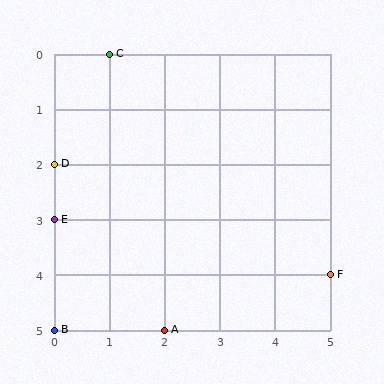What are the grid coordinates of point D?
Point D is at grid coordinates (0, 2).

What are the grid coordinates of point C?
Point C is at grid coordinates (1, 0).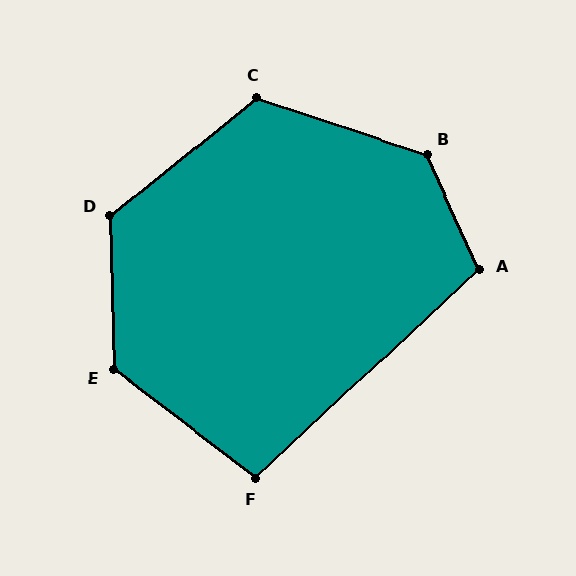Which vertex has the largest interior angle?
B, at approximately 133 degrees.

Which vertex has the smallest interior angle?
F, at approximately 100 degrees.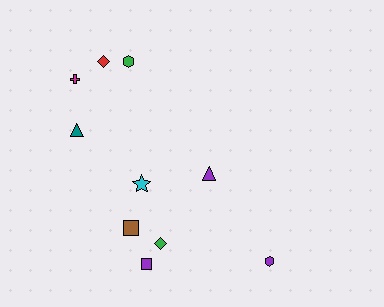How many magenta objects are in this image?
There is 1 magenta object.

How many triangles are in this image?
There are 2 triangles.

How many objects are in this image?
There are 10 objects.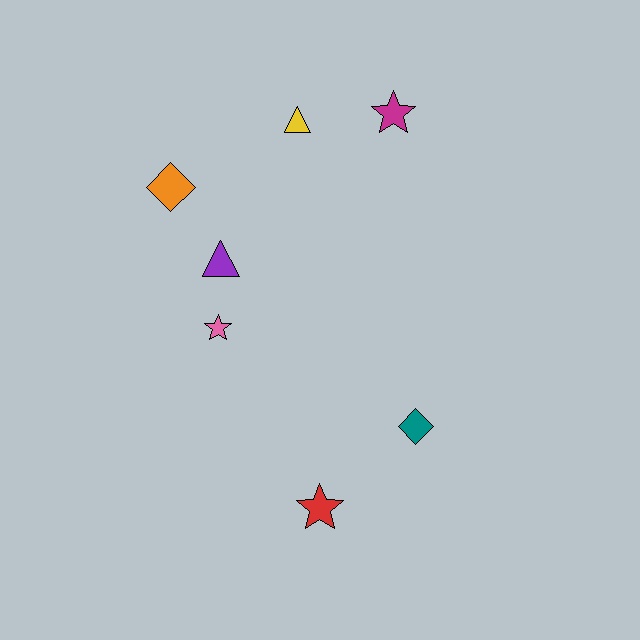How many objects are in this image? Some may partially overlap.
There are 7 objects.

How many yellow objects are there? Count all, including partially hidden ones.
There is 1 yellow object.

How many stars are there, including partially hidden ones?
There are 3 stars.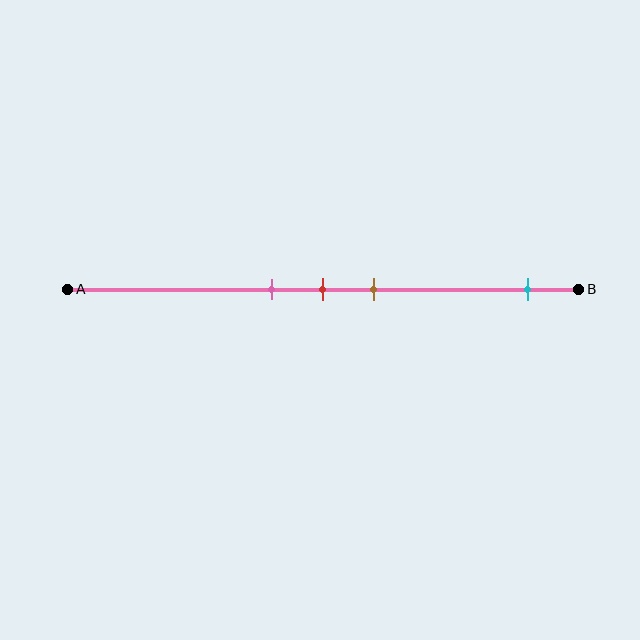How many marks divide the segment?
There are 4 marks dividing the segment.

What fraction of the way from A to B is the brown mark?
The brown mark is approximately 60% (0.6) of the way from A to B.